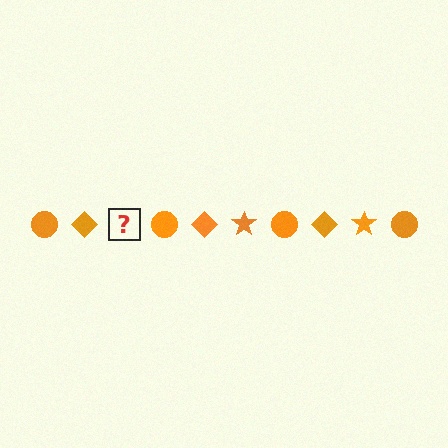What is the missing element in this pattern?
The missing element is an orange star.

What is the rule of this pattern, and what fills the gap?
The rule is that the pattern cycles through circle, diamond, star shapes in orange. The gap should be filled with an orange star.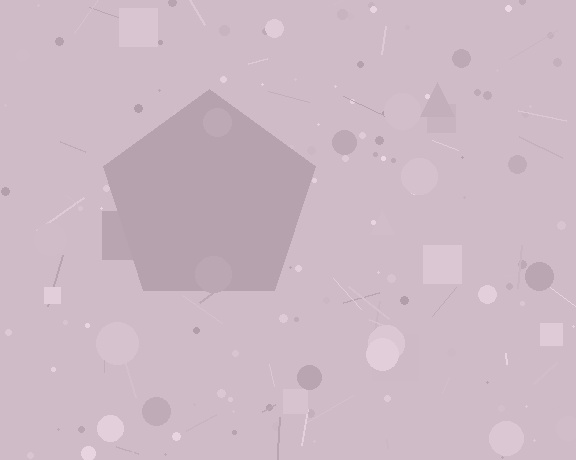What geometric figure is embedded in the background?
A pentagon is embedded in the background.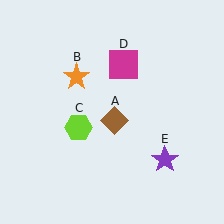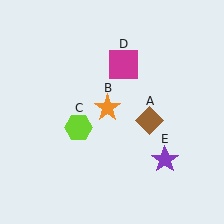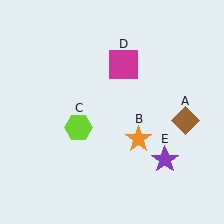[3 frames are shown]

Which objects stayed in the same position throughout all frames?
Lime hexagon (object C) and magenta square (object D) and purple star (object E) remained stationary.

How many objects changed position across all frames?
2 objects changed position: brown diamond (object A), orange star (object B).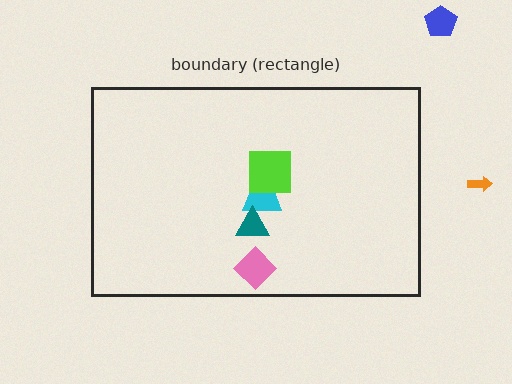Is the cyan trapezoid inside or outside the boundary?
Inside.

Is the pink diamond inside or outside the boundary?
Inside.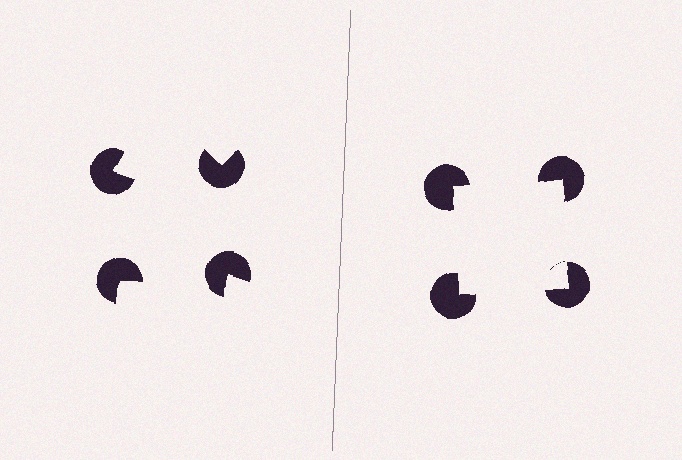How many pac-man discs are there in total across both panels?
8 — 4 on each side.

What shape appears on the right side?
An illusory square.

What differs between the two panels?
The pac-man discs are positioned identically on both sides; only the wedge orientations differ. On the right they align to a square; on the left they are misaligned.